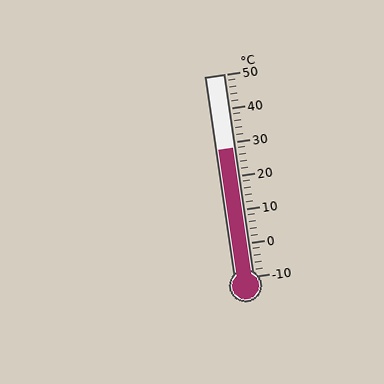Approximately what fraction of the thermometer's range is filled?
The thermometer is filled to approximately 65% of its range.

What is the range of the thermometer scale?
The thermometer scale ranges from -10°C to 50°C.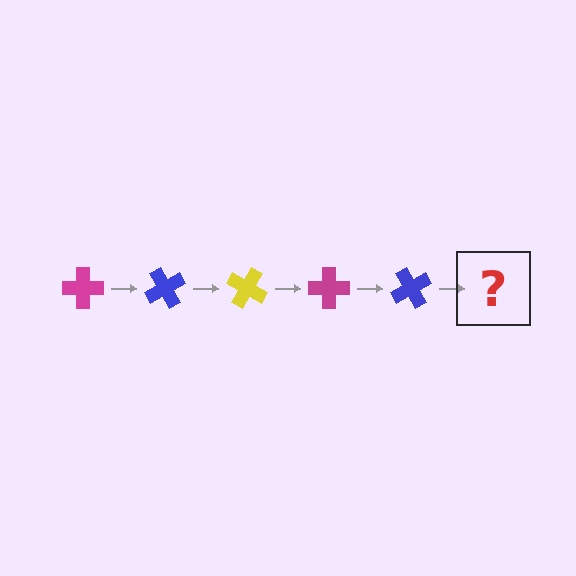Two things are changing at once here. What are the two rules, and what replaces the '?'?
The two rules are that it rotates 60 degrees each step and the color cycles through magenta, blue, and yellow. The '?' should be a yellow cross, rotated 300 degrees from the start.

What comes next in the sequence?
The next element should be a yellow cross, rotated 300 degrees from the start.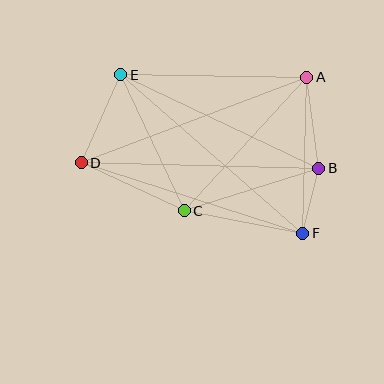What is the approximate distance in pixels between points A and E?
The distance between A and E is approximately 186 pixels.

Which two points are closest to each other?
Points B and F are closest to each other.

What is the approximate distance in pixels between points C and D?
The distance between C and D is approximately 114 pixels.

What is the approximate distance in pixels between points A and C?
The distance between A and C is approximately 181 pixels.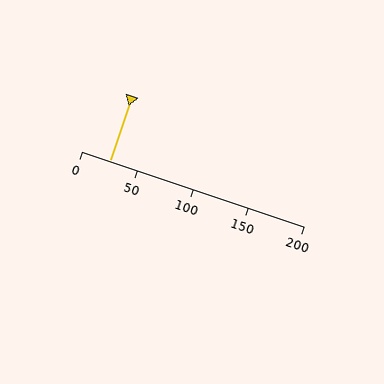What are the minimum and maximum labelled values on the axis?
The axis runs from 0 to 200.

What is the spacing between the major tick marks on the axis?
The major ticks are spaced 50 apart.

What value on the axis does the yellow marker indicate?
The marker indicates approximately 25.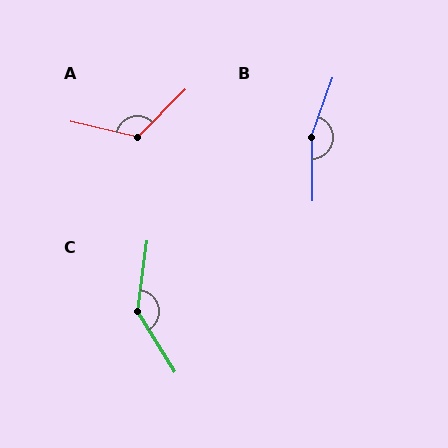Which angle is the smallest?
A, at approximately 122 degrees.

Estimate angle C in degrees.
Approximately 140 degrees.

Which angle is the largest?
B, at approximately 160 degrees.